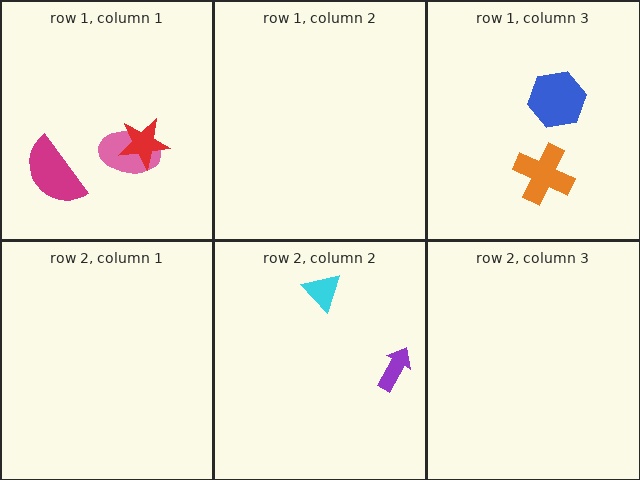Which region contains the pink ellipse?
The row 1, column 1 region.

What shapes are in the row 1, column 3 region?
The blue hexagon, the orange cross.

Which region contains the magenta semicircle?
The row 1, column 1 region.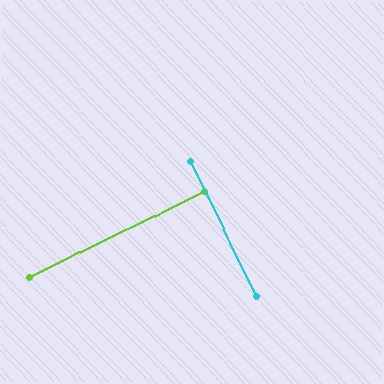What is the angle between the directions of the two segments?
Approximately 90 degrees.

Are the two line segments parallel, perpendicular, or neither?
Perpendicular — they meet at approximately 90°.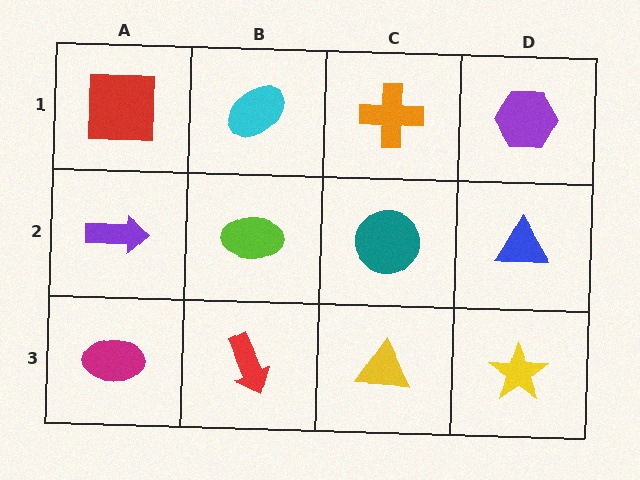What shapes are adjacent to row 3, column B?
A lime ellipse (row 2, column B), a magenta ellipse (row 3, column A), a yellow triangle (row 3, column C).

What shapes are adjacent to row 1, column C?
A teal circle (row 2, column C), a cyan ellipse (row 1, column B), a purple hexagon (row 1, column D).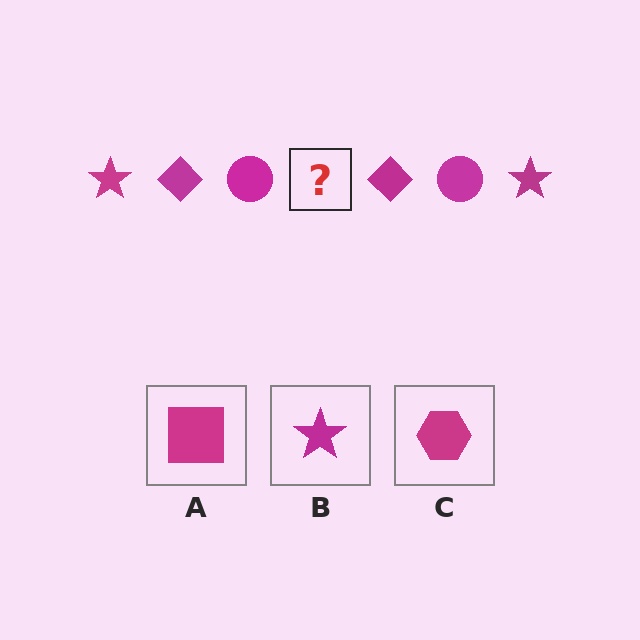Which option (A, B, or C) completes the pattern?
B.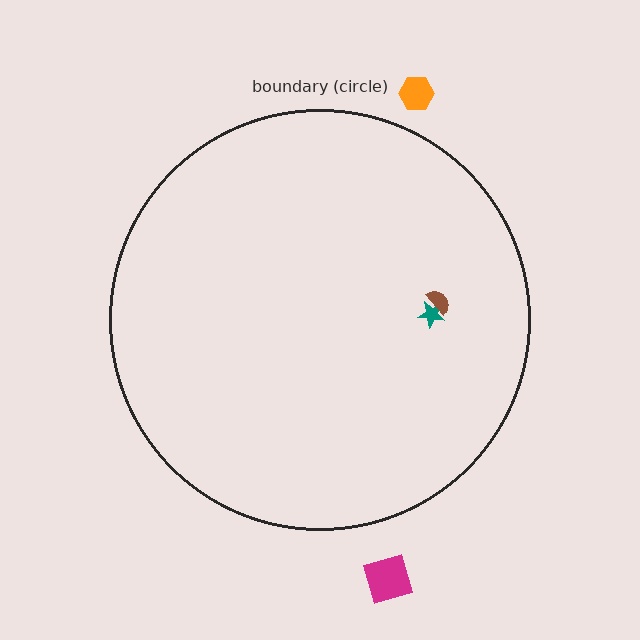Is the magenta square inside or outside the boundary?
Outside.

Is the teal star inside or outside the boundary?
Inside.